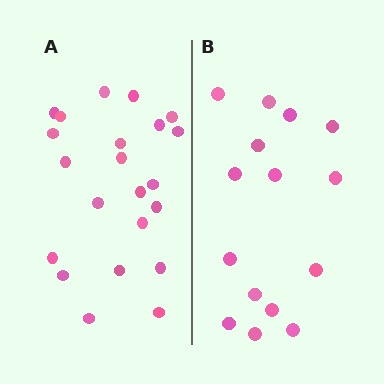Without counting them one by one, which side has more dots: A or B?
Region A (the left region) has more dots.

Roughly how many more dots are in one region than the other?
Region A has roughly 8 or so more dots than region B.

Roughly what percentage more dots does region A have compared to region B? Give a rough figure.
About 45% more.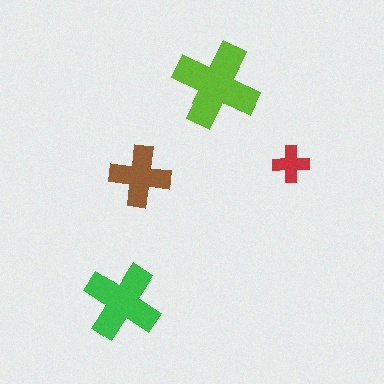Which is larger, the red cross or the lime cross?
The lime one.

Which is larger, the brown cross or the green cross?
The green one.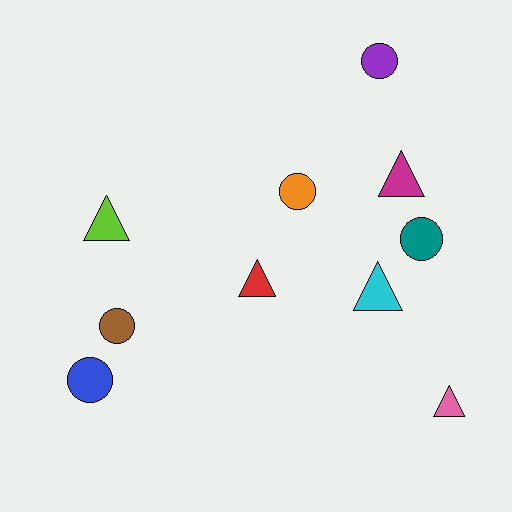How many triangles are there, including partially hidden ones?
There are 5 triangles.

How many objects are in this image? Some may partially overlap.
There are 10 objects.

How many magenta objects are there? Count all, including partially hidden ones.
There is 1 magenta object.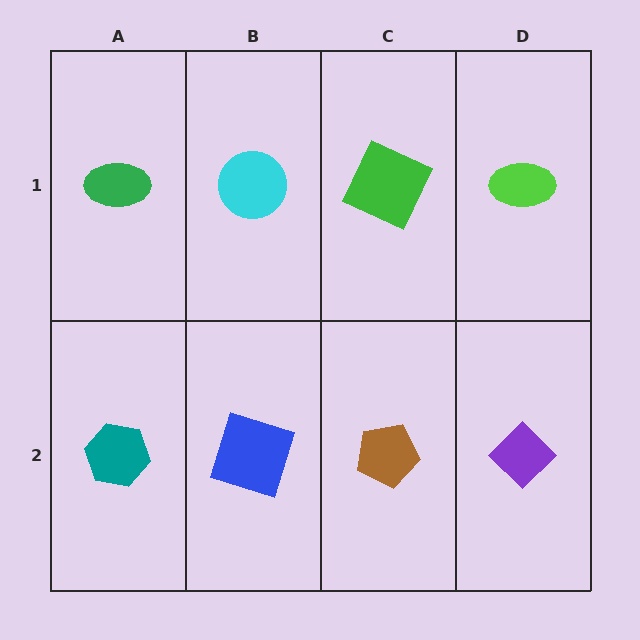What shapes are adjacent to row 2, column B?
A cyan circle (row 1, column B), a teal hexagon (row 2, column A), a brown pentagon (row 2, column C).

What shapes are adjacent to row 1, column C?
A brown pentagon (row 2, column C), a cyan circle (row 1, column B), a lime ellipse (row 1, column D).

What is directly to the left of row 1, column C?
A cyan circle.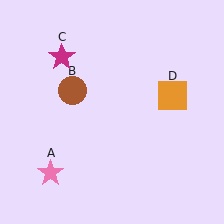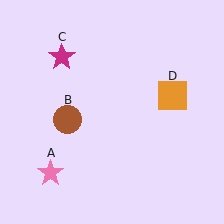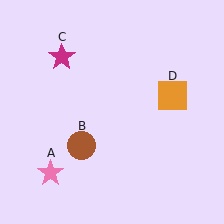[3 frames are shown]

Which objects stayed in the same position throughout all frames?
Pink star (object A) and magenta star (object C) and orange square (object D) remained stationary.